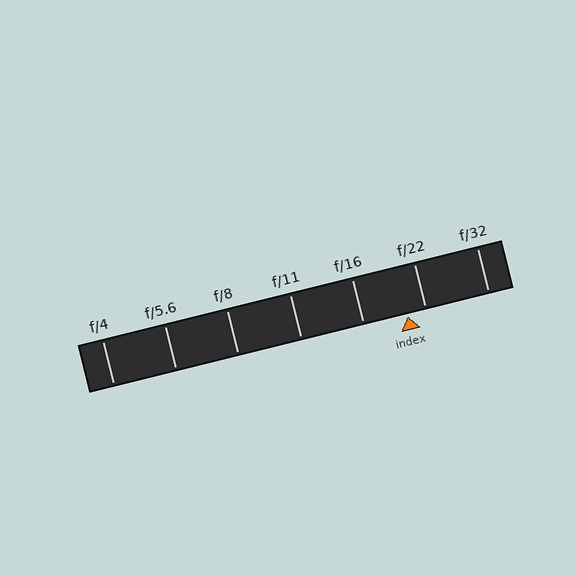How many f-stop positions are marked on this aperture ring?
There are 7 f-stop positions marked.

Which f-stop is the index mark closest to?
The index mark is closest to f/22.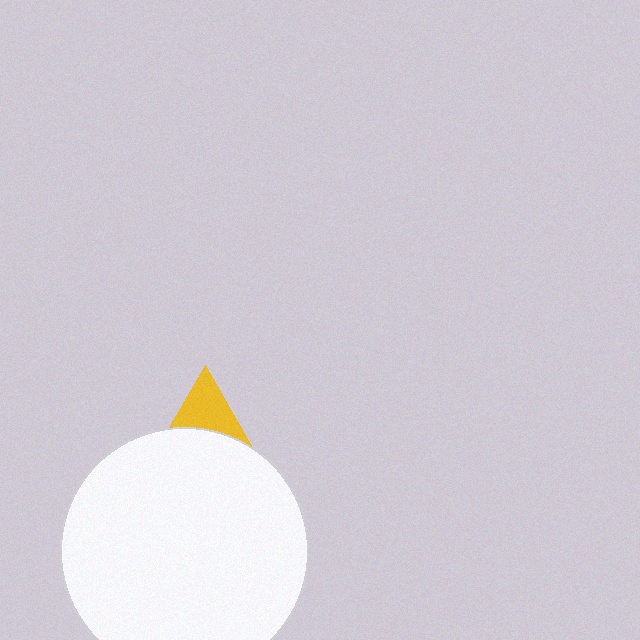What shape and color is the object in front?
The object in front is a white circle.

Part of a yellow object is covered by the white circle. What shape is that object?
It is a triangle.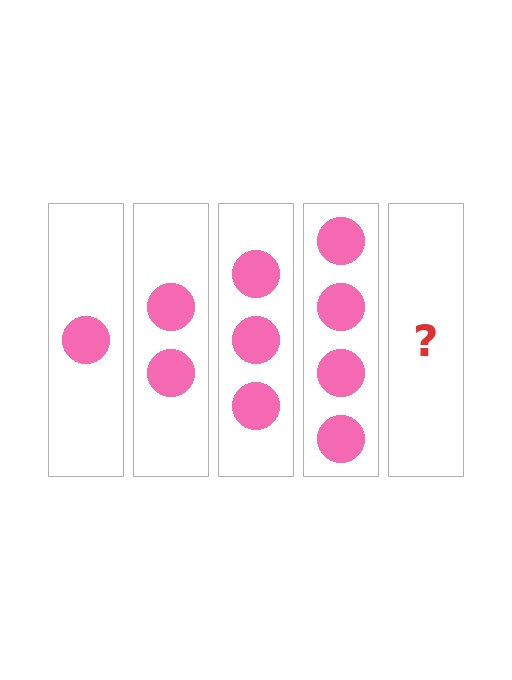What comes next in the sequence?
The next element should be 5 circles.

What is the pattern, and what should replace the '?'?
The pattern is that each step adds one more circle. The '?' should be 5 circles.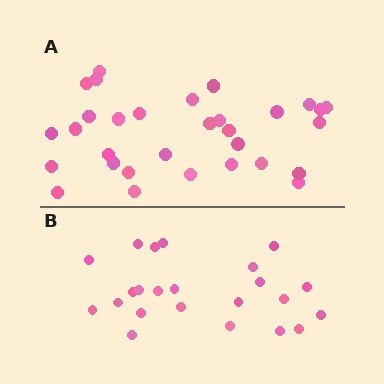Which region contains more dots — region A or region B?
Region A (the top region) has more dots.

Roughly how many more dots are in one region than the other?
Region A has roughly 8 or so more dots than region B.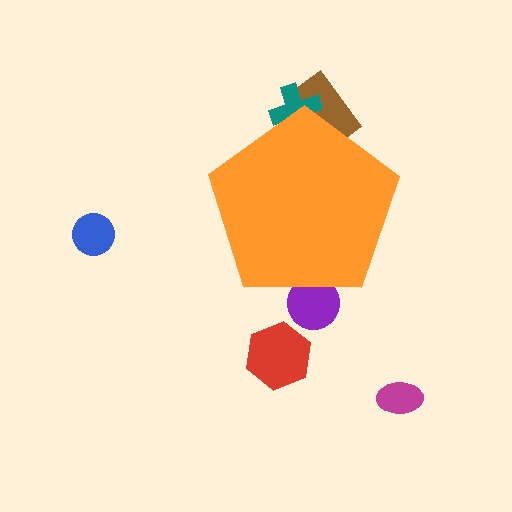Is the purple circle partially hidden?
Yes, the purple circle is partially hidden behind the orange pentagon.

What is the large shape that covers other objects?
An orange pentagon.